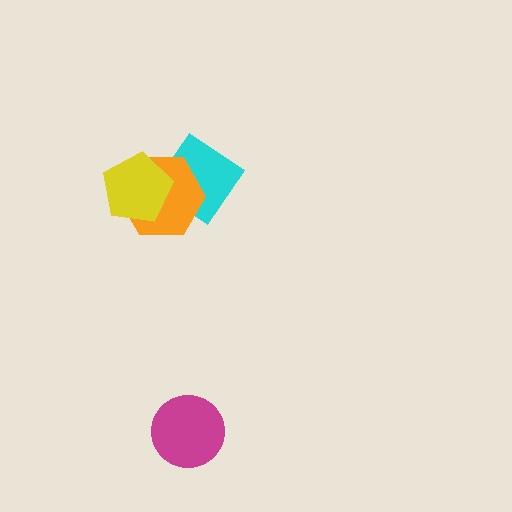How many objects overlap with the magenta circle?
0 objects overlap with the magenta circle.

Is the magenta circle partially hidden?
No, no other shape covers it.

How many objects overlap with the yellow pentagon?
2 objects overlap with the yellow pentagon.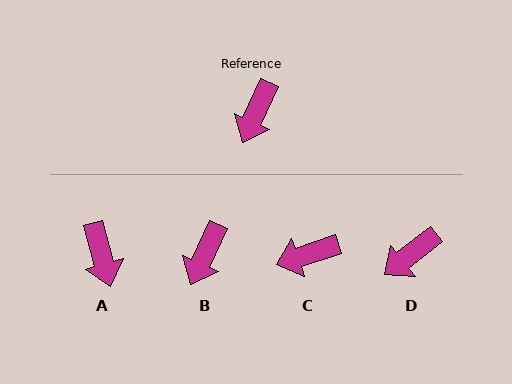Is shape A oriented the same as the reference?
No, it is off by about 40 degrees.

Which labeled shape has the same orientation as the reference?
B.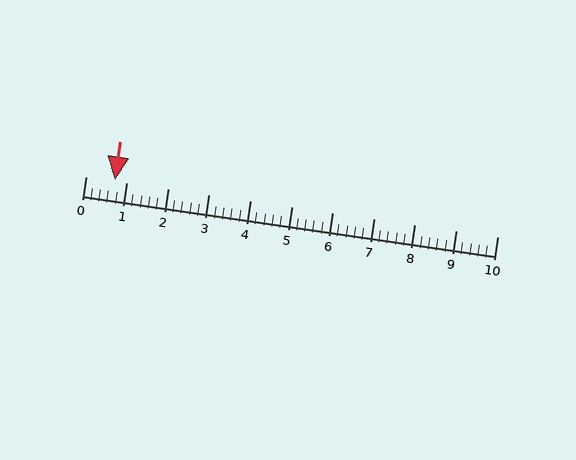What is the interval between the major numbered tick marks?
The major tick marks are spaced 1 units apart.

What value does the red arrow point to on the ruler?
The red arrow points to approximately 0.7.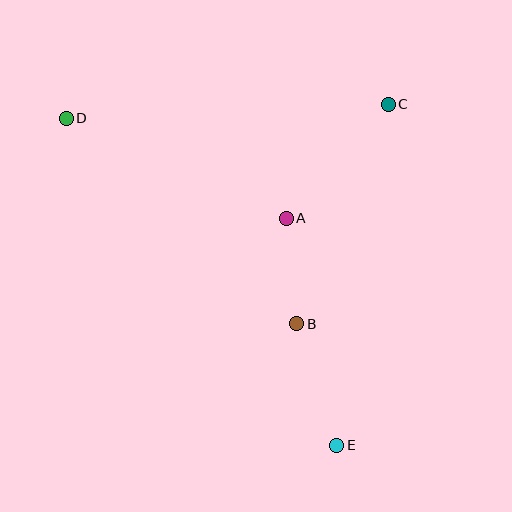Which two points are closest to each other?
Points A and B are closest to each other.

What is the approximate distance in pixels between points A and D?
The distance between A and D is approximately 242 pixels.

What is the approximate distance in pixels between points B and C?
The distance between B and C is approximately 237 pixels.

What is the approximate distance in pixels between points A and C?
The distance between A and C is approximately 153 pixels.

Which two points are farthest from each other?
Points D and E are farthest from each other.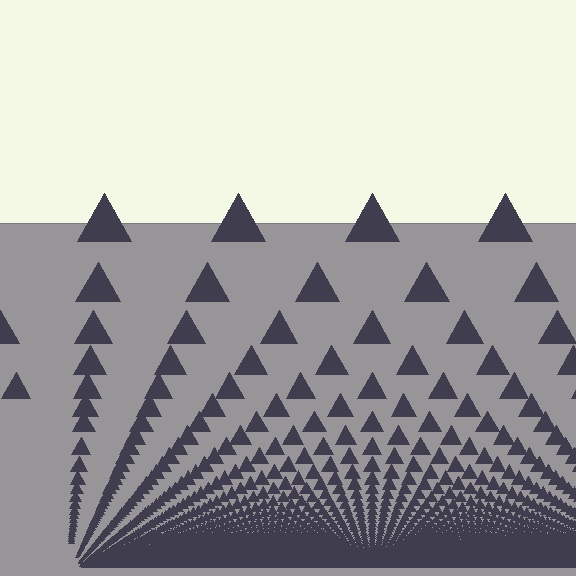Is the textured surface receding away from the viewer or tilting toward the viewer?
The surface appears to tilt toward the viewer. Texture elements get larger and sparser toward the top.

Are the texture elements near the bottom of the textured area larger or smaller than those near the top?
Smaller. The gradient is inverted — elements near the bottom are smaller and denser.